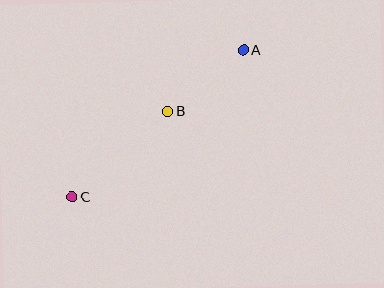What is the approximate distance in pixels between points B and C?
The distance between B and C is approximately 128 pixels.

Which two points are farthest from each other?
Points A and C are farthest from each other.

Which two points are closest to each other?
Points A and B are closest to each other.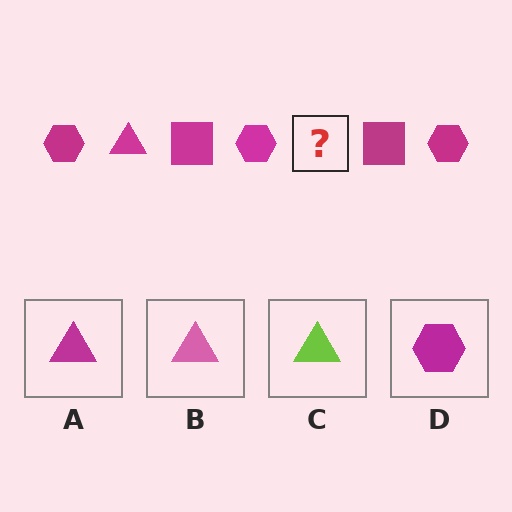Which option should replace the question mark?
Option A.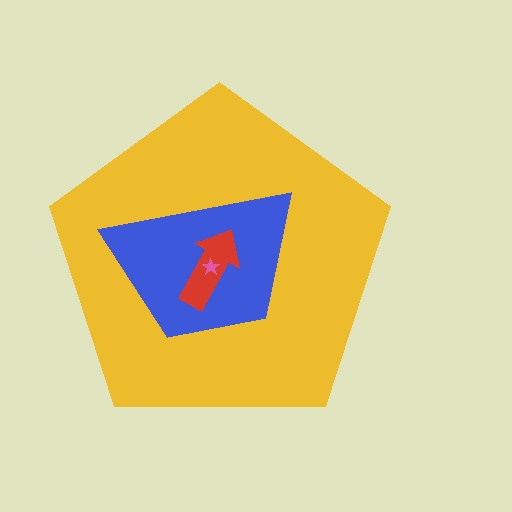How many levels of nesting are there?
4.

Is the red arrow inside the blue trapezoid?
Yes.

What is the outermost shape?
The yellow pentagon.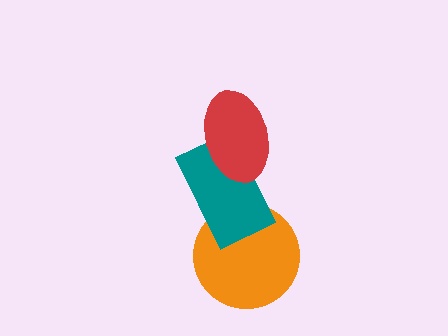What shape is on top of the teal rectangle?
The red ellipse is on top of the teal rectangle.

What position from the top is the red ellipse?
The red ellipse is 1st from the top.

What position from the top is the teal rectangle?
The teal rectangle is 2nd from the top.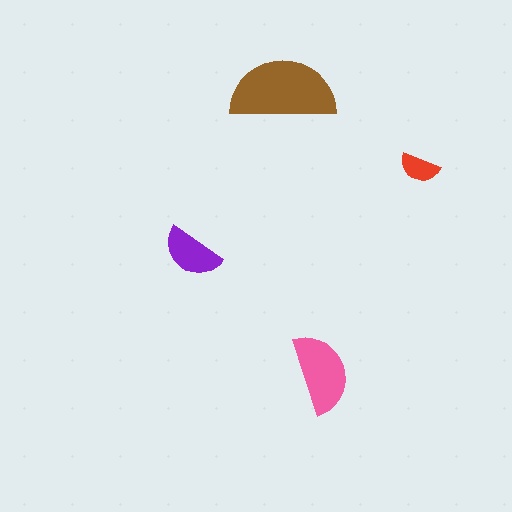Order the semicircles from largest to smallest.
the brown one, the pink one, the purple one, the red one.